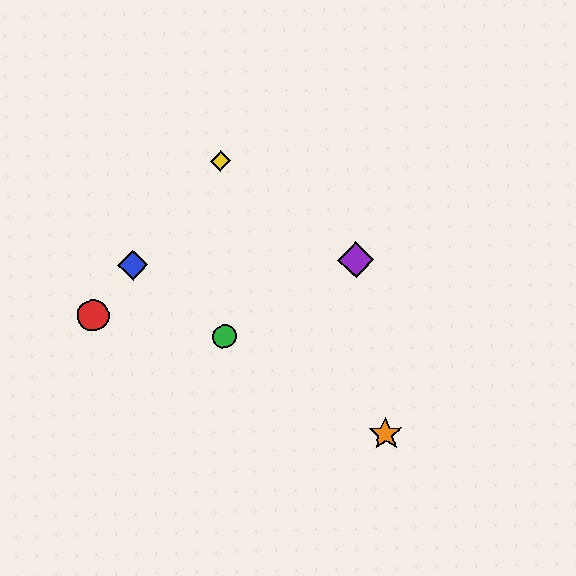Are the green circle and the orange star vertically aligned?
No, the green circle is at x≈225 and the orange star is at x≈386.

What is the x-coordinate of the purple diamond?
The purple diamond is at x≈356.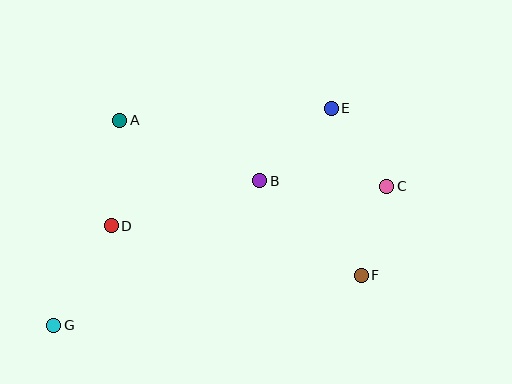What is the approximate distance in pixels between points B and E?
The distance between B and E is approximately 102 pixels.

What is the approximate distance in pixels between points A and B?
The distance between A and B is approximately 152 pixels.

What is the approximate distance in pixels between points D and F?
The distance between D and F is approximately 255 pixels.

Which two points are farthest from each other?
Points C and G are farthest from each other.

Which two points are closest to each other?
Points C and F are closest to each other.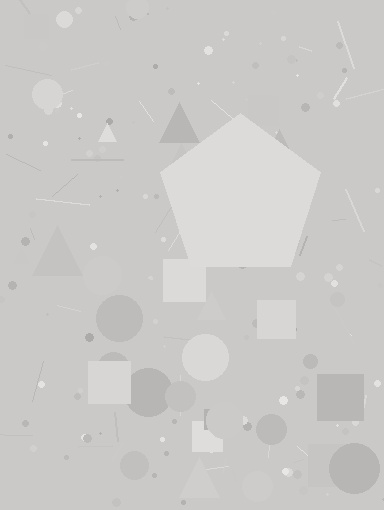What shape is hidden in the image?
A pentagon is hidden in the image.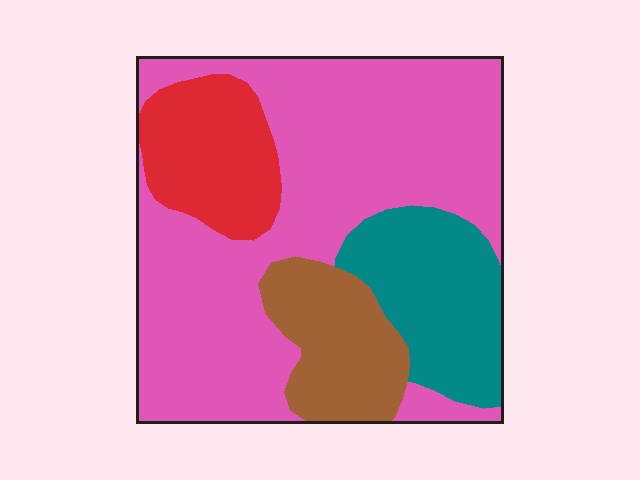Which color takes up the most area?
Pink, at roughly 55%.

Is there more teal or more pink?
Pink.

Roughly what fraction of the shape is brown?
Brown takes up about one eighth (1/8) of the shape.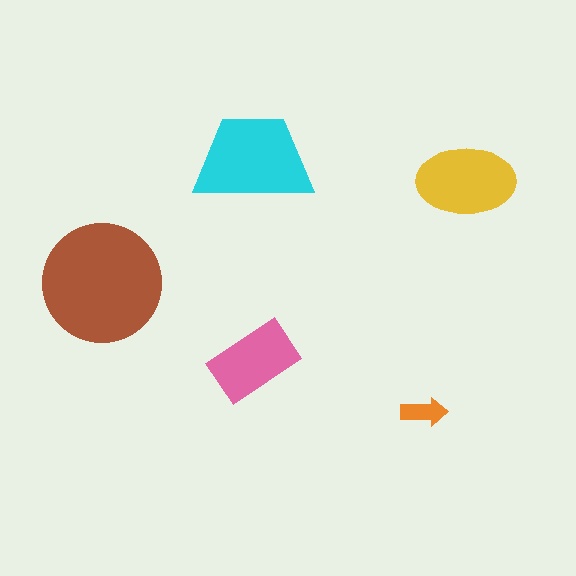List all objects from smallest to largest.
The orange arrow, the pink rectangle, the yellow ellipse, the cyan trapezoid, the brown circle.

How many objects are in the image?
There are 5 objects in the image.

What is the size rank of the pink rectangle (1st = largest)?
4th.